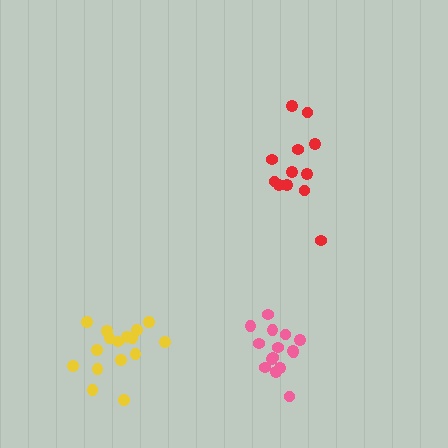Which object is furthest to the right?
The red cluster is rightmost.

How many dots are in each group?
Group 1: 15 dots, Group 2: 16 dots, Group 3: 12 dots (43 total).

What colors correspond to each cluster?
The clusters are colored: pink, yellow, red.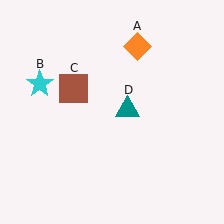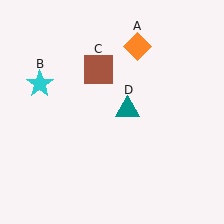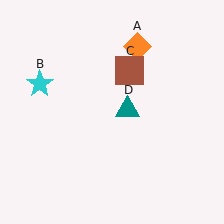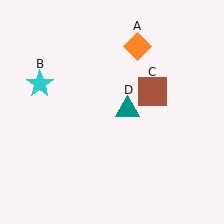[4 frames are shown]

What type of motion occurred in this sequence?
The brown square (object C) rotated clockwise around the center of the scene.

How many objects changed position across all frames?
1 object changed position: brown square (object C).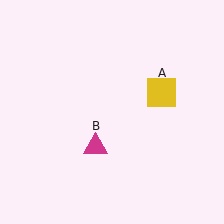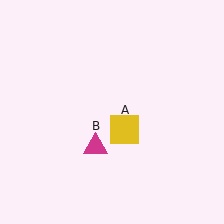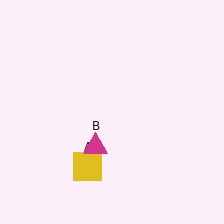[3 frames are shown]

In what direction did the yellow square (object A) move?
The yellow square (object A) moved down and to the left.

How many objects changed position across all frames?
1 object changed position: yellow square (object A).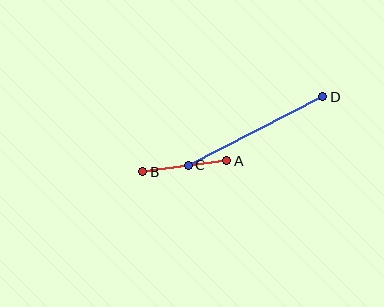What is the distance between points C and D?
The distance is approximately 151 pixels.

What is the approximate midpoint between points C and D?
The midpoint is at approximately (255, 131) pixels.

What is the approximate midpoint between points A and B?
The midpoint is at approximately (185, 166) pixels.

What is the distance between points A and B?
The distance is approximately 85 pixels.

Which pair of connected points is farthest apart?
Points C and D are farthest apart.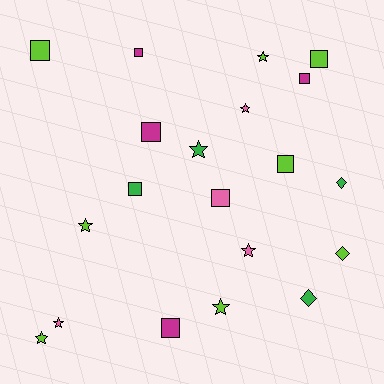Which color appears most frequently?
Lime, with 8 objects.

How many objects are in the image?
There are 20 objects.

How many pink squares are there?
There is 1 pink square.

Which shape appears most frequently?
Square, with 9 objects.